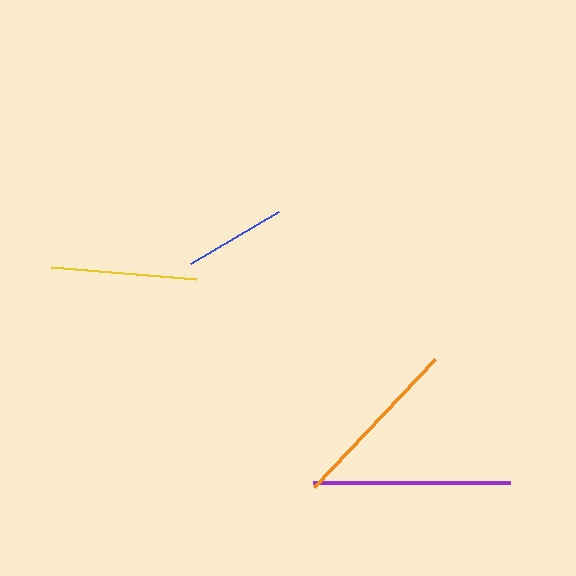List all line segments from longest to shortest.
From longest to shortest: purple, orange, yellow, blue.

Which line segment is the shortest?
The blue line is the shortest at approximately 102 pixels.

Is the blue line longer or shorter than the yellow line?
The yellow line is longer than the blue line.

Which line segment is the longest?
The purple line is the longest at approximately 197 pixels.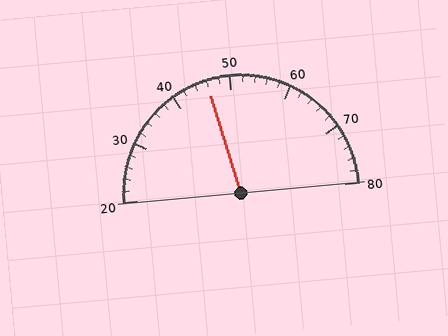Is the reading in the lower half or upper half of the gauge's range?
The reading is in the lower half of the range (20 to 80).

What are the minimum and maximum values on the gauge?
The gauge ranges from 20 to 80.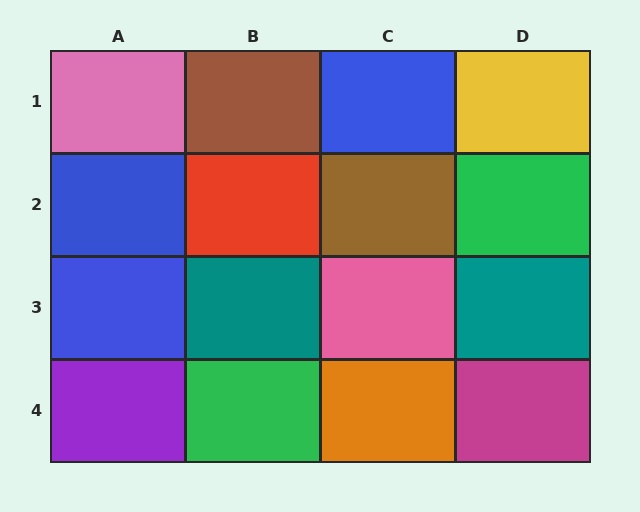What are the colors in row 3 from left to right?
Blue, teal, pink, teal.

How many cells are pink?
2 cells are pink.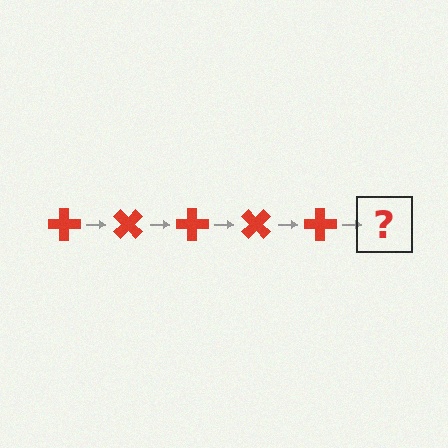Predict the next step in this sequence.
The next step is a red cross rotated 225 degrees.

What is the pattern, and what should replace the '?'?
The pattern is that the cross rotates 45 degrees each step. The '?' should be a red cross rotated 225 degrees.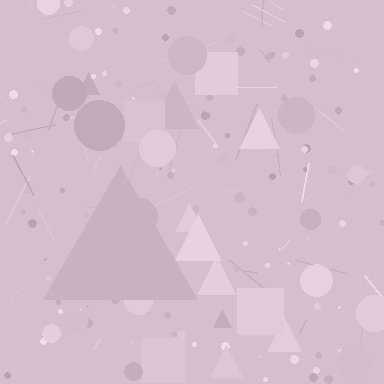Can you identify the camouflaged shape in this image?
The camouflaged shape is a triangle.